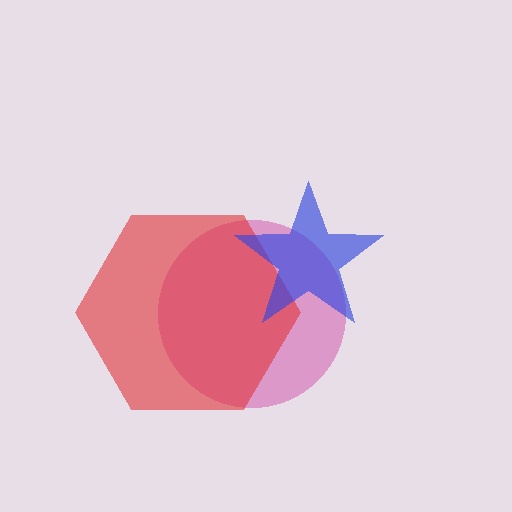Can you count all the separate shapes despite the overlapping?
Yes, there are 3 separate shapes.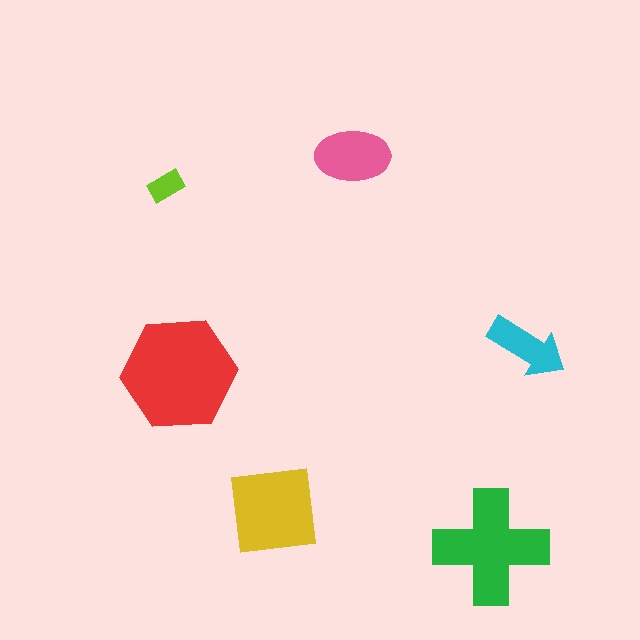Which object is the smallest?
The lime rectangle.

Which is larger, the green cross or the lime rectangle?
The green cross.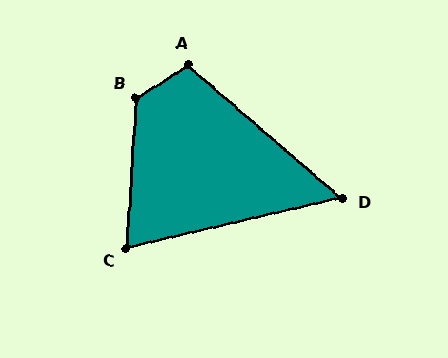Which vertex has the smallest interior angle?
D, at approximately 54 degrees.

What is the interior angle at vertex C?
Approximately 74 degrees (acute).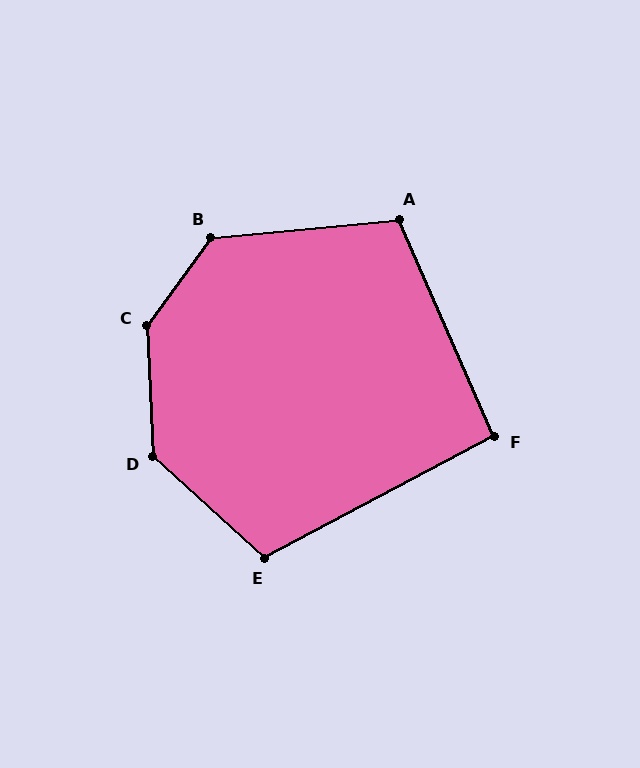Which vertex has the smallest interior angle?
F, at approximately 94 degrees.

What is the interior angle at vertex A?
Approximately 108 degrees (obtuse).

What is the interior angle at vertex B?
Approximately 131 degrees (obtuse).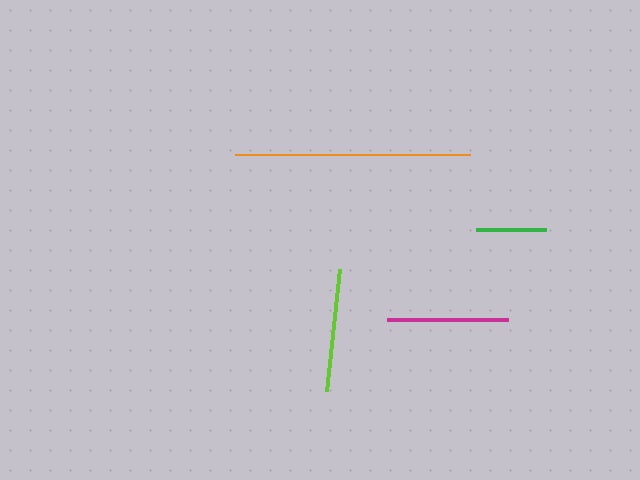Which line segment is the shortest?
The green line is the shortest at approximately 70 pixels.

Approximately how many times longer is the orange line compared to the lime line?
The orange line is approximately 1.9 times the length of the lime line.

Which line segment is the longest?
The orange line is the longest at approximately 235 pixels.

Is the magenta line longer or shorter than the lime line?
The lime line is longer than the magenta line.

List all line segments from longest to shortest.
From longest to shortest: orange, lime, magenta, green.